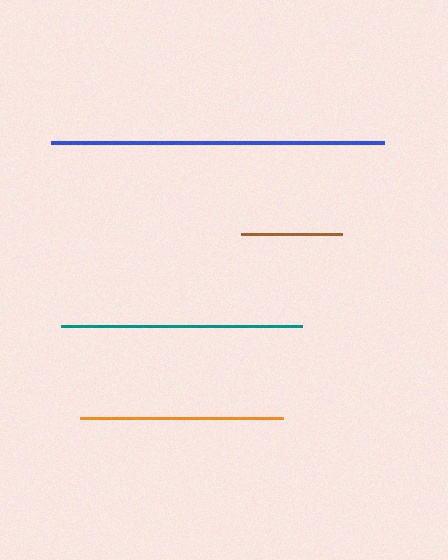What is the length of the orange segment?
The orange segment is approximately 202 pixels long.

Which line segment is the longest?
The blue line is the longest at approximately 333 pixels.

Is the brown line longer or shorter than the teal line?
The teal line is longer than the brown line.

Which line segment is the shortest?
The brown line is the shortest at approximately 101 pixels.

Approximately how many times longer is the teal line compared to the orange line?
The teal line is approximately 1.2 times the length of the orange line.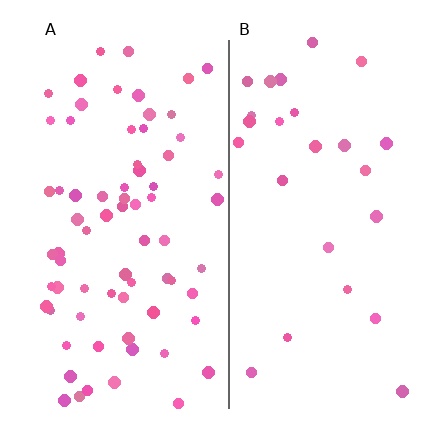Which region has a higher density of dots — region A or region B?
A (the left).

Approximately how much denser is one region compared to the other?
Approximately 2.9× — region A over region B.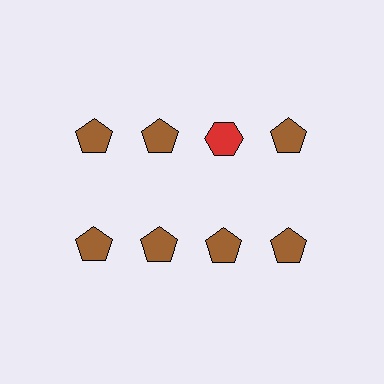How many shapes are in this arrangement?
There are 8 shapes arranged in a grid pattern.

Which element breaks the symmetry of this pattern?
The red hexagon in the top row, center column breaks the symmetry. All other shapes are brown pentagons.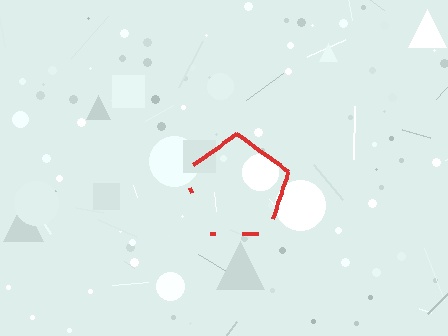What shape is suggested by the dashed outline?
The dashed outline suggests a pentagon.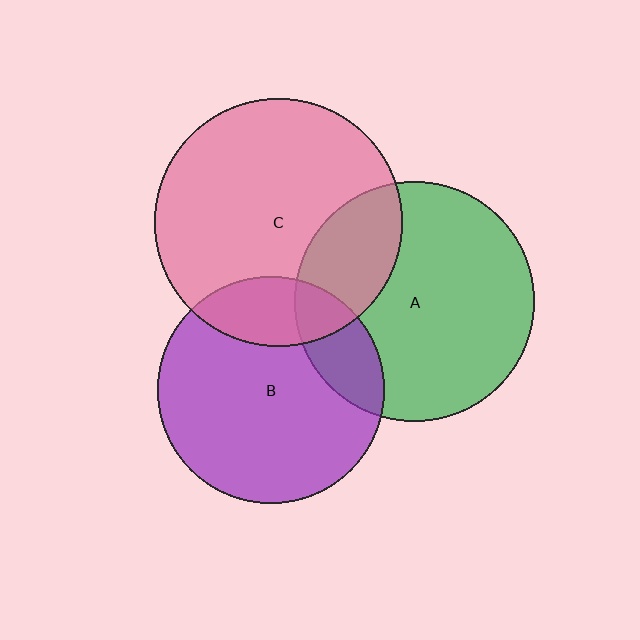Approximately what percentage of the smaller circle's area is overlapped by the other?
Approximately 20%.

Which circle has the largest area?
Circle C (pink).